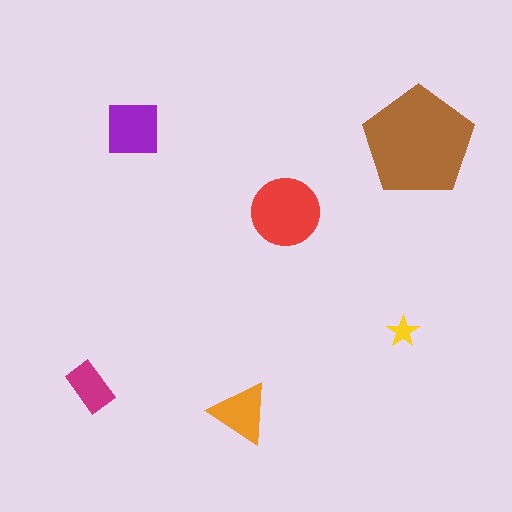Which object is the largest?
The brown pentagon.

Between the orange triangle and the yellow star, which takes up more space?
The orange triangle.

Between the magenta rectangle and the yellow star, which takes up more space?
The magenta rectangle.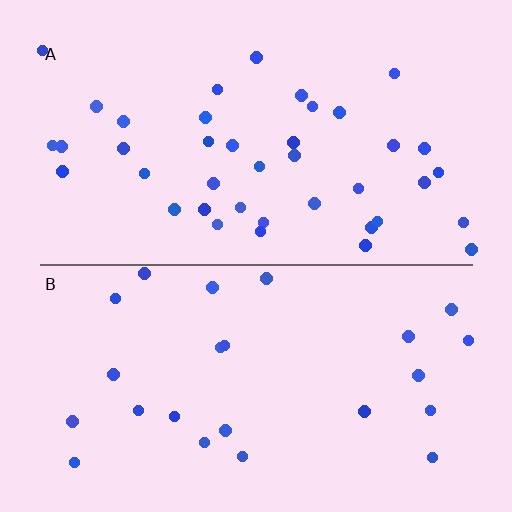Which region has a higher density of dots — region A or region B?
A (the top).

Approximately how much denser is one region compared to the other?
Approximately 1.7× — region A over region B.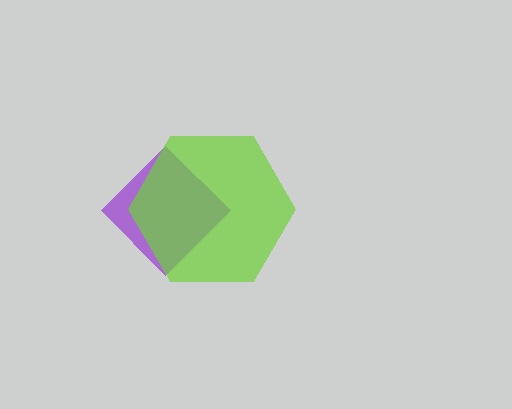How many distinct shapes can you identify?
There are 2 distinct shapes: a purple diamond, a lime hexagon.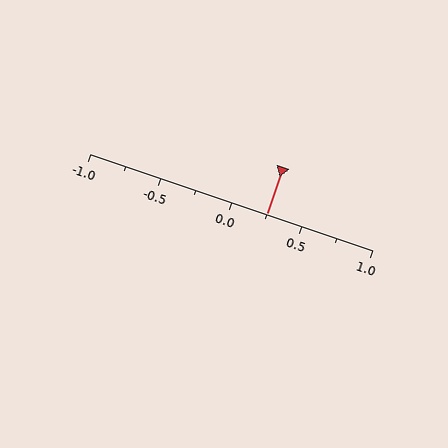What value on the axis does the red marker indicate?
The marker indicates approximately 0.25.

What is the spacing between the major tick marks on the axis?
The major ticks are spaced 0.5 apart.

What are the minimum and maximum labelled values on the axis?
The axis runs from -1.0 to 1.0.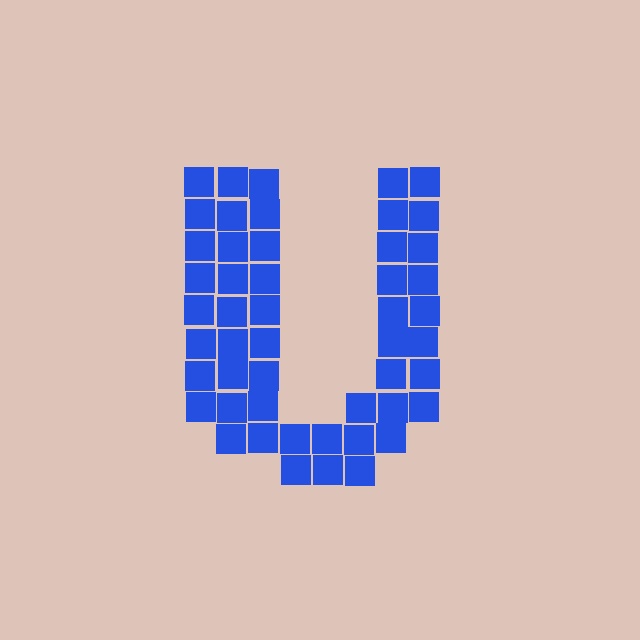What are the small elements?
The small elements are squares.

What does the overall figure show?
The overall figure shows the letter U.